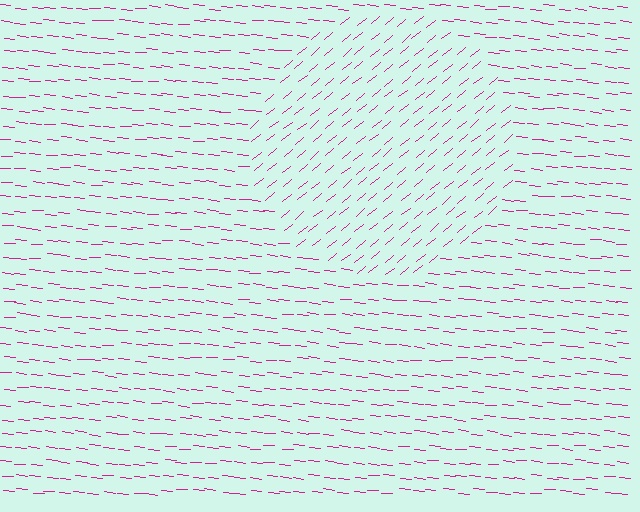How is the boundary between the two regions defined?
The boundary is defined purely by a change in line orientation (approximately 45 degrees difference). All lines are the same color and thickness.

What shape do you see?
I see a circle.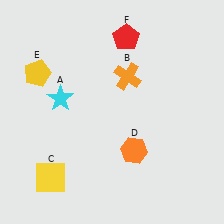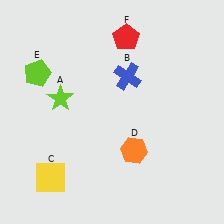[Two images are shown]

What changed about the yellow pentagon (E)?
In Image 1, E is yellow. In Image 2, it changed to lime.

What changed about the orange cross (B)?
In Image 1, B is orange. In Image 2, it changed to blue.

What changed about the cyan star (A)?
In Image 1, A is cyan. In Image 2, it changed to lime.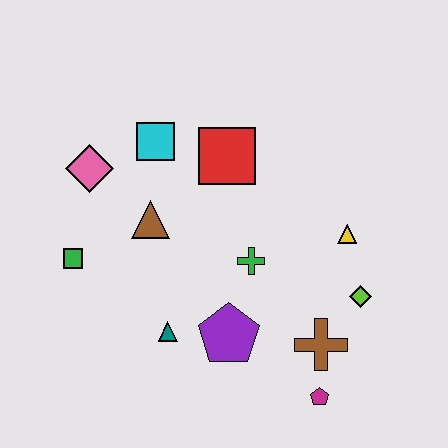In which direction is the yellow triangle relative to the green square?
The yellow triangle is to the right of the green square.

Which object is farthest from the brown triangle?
The magenta pentagon is farthest from the brown triangle.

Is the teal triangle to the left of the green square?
No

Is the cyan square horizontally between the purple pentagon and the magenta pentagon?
No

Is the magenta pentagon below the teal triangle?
Yes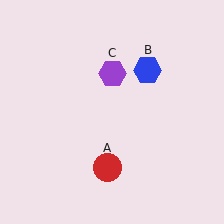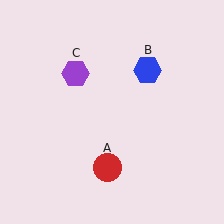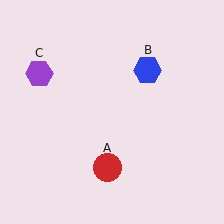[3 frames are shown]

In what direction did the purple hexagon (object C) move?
The purple hexagon (object C) moved left.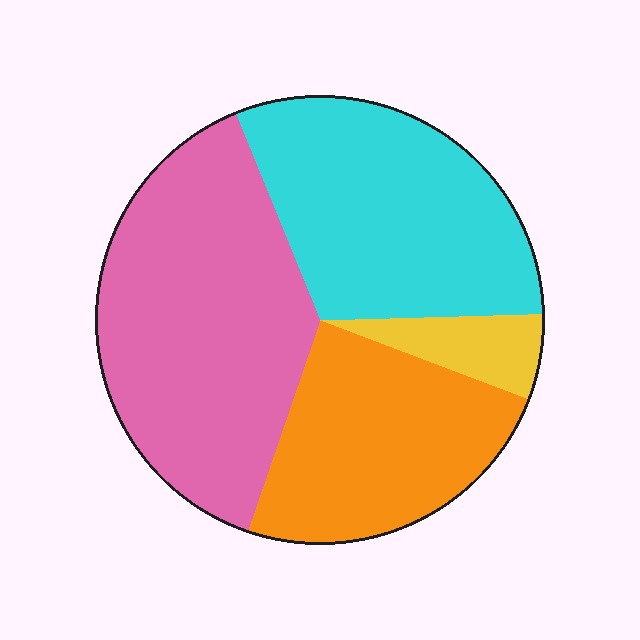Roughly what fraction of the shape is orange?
Orange covers 24% of the shape.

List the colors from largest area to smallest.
From largest to smallest: pink, cyan, orange, yellow.